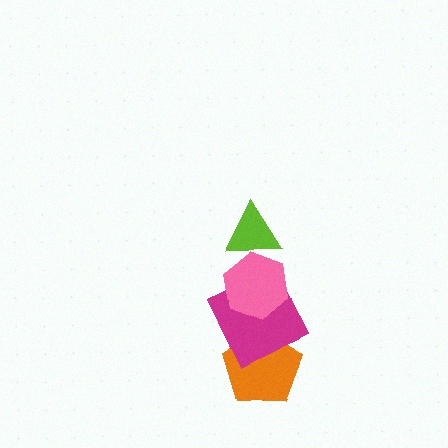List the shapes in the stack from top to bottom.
From top to bottom: the lime triangle, the pink hexagon, the magenta square, the orange pentagon.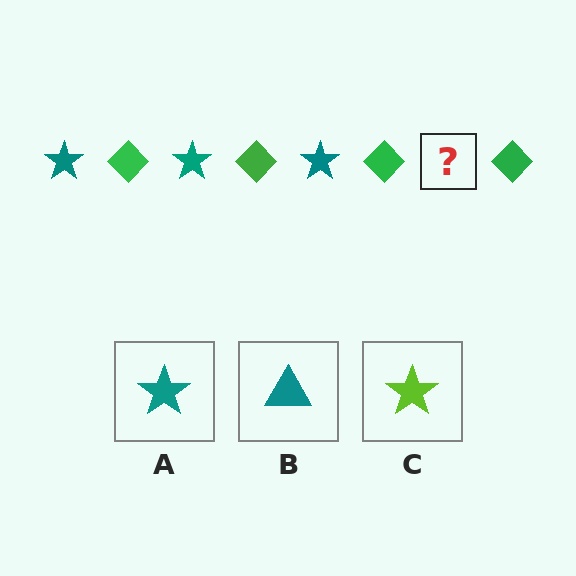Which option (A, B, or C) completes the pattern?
A.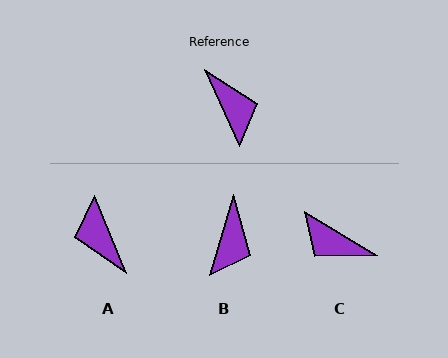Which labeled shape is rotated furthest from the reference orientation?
A, about 178 degrees away.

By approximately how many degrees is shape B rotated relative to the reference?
Approximately 42 degrees clockwise.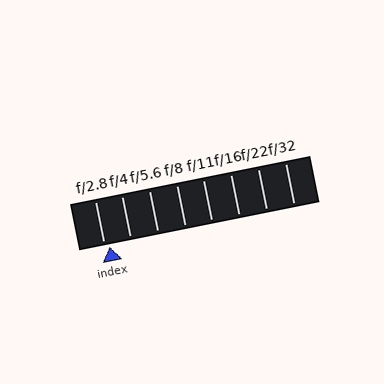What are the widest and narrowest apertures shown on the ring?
The widest aperture shown is f/2.8 and the narrowest is f/32.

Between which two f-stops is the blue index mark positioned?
The index mark is between f/2.8 and f/4.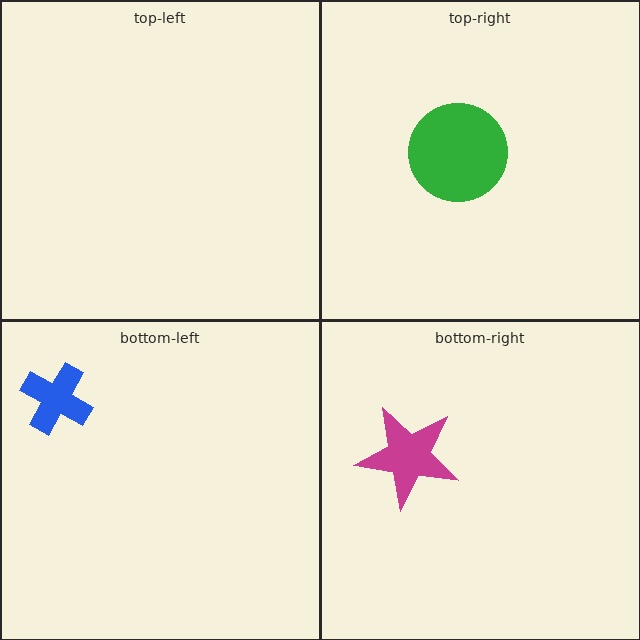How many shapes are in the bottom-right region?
1.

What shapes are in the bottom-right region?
The magenta star.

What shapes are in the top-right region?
The green circle.